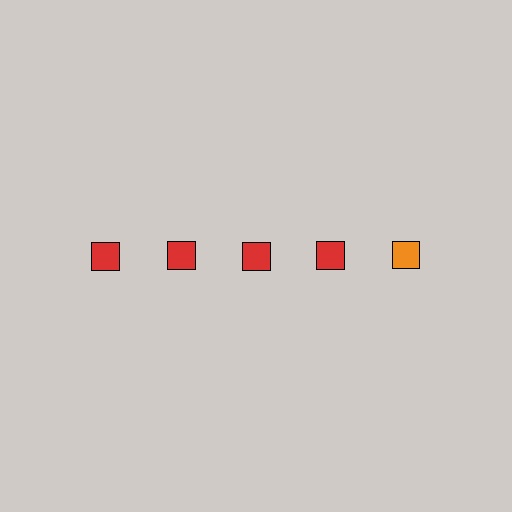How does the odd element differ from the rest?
It has a different color: orange instead of red.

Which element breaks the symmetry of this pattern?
The orange square in the top row, rightmost column breaks the symmetry. All other shapes are red squares.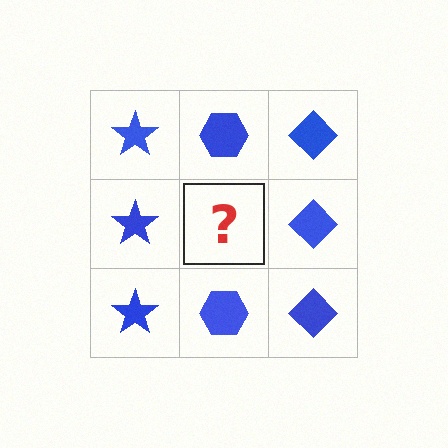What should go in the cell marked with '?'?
The missing cell should contain a blue hexagon.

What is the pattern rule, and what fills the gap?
The rule is that each column has a consistent shape. The gap should be filled with a blue hexagon.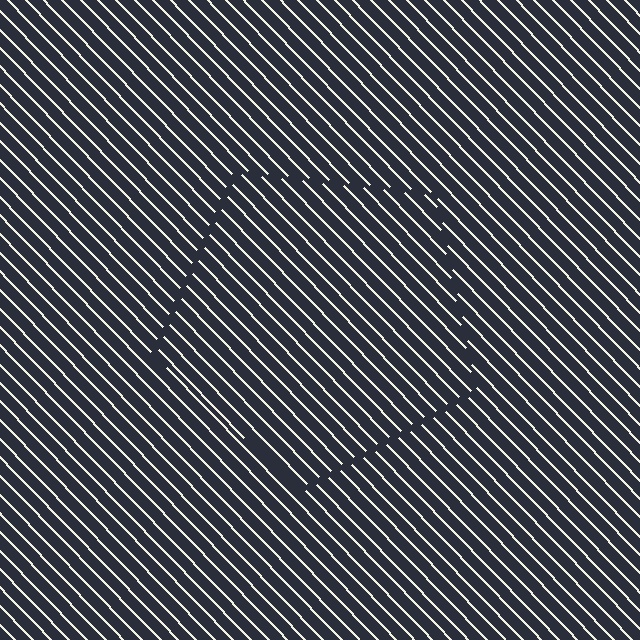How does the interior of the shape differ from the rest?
The interior of the shape contains the same grating, shifted by half a period — the contour is defined by the phase discontinuity where line-ends from the inner and outer gratings abut.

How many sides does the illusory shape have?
5 sides — the line-ends trace a pentagon.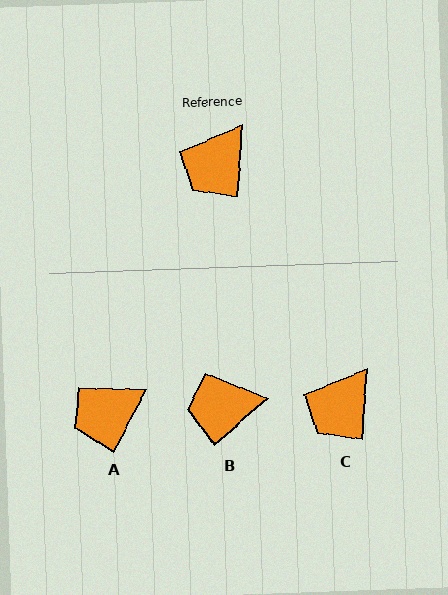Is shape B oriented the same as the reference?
No, it is off by about 45 degrees.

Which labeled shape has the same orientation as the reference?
C.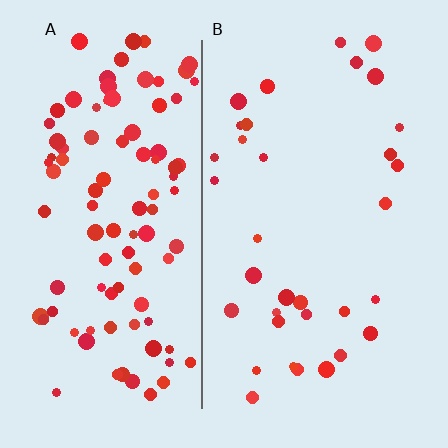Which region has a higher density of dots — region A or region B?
A (the left).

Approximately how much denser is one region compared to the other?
Approximately 2.9× — region A over region B.